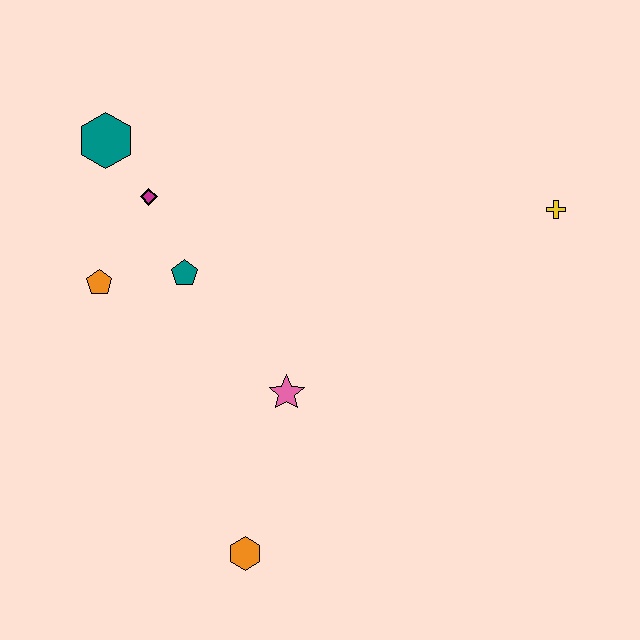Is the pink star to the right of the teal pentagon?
Yes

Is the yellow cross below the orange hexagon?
No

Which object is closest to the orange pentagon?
The teal pentagon is closest to the orange pentagon.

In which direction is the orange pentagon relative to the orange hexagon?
The orange pentagon is above the orange hexagon.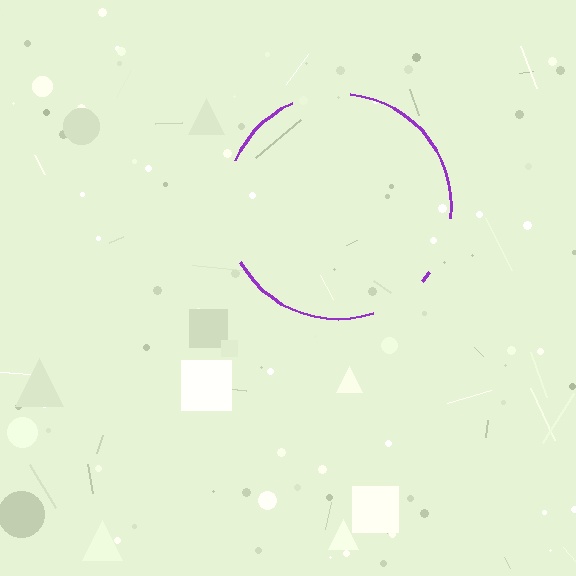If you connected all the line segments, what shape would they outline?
They would outline a circle.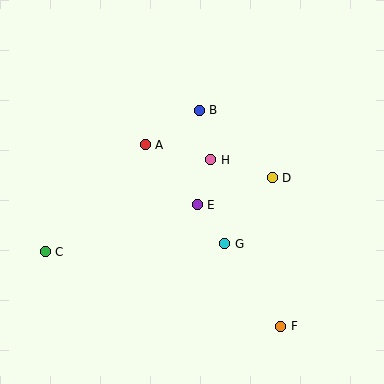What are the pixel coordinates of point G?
Point G is at (225, 244).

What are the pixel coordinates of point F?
Point F is at (281, 326).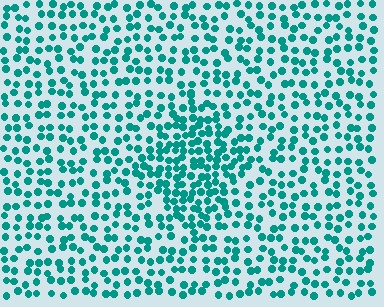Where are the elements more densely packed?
The elements are more densely packed inside the diamond boundary.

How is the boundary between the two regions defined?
The boundary is defined by a change in element density (approximately 1.8x ratio). All elements are the same color, size, and shape.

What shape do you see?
I see a diamond.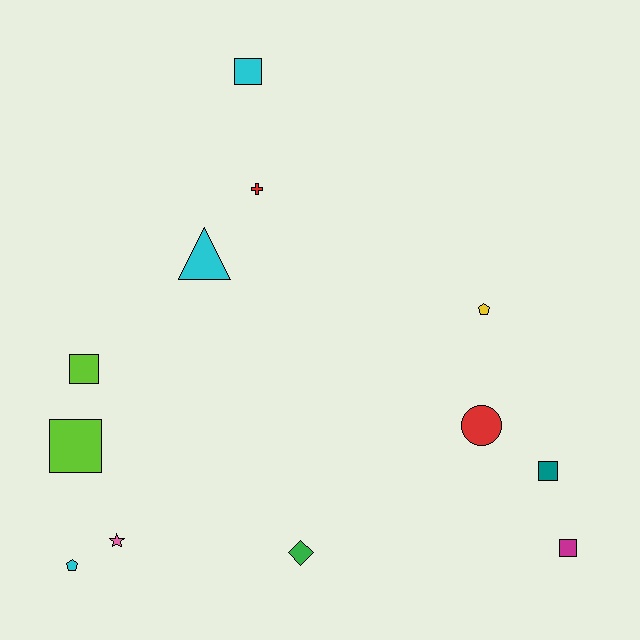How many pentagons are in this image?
There are 2 pentagons.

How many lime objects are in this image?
There are 2 lime objects.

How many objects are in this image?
There are 12 objects.